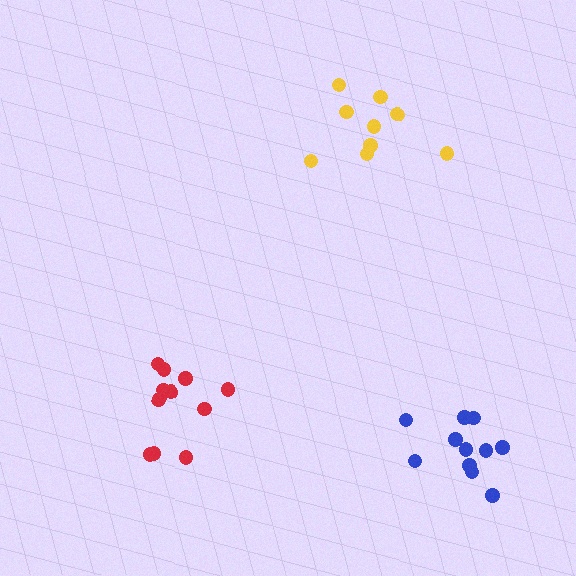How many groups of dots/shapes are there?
There are 3 groups.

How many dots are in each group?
Group 1: 9 dots, Group 2: 11 dots, Group 3: 11 dots (31 total).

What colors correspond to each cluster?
The clusters are colored: yellow, blue, red.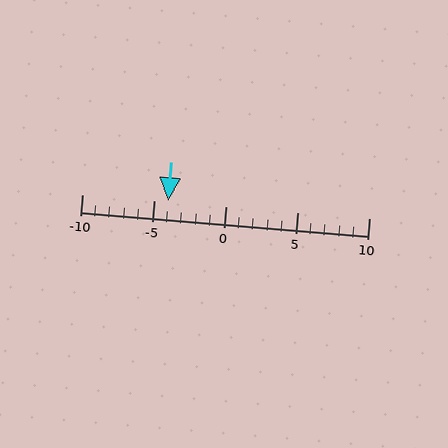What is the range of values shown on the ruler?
The ruler shows values from -10 to 10.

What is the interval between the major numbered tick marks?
The major tick marks are spaced 5 units apart.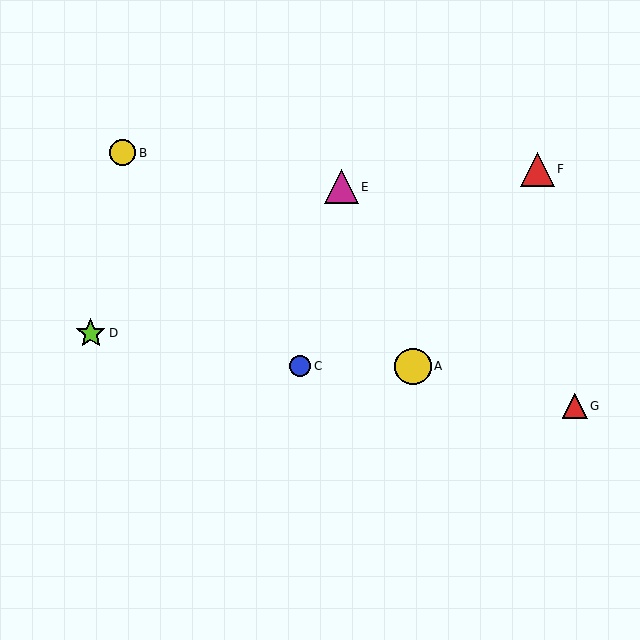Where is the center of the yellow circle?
The center of the yellow circle is at (413, 366).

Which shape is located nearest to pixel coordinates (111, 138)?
The yellow circle (labeled B) at (123, 153) is nearest to that location.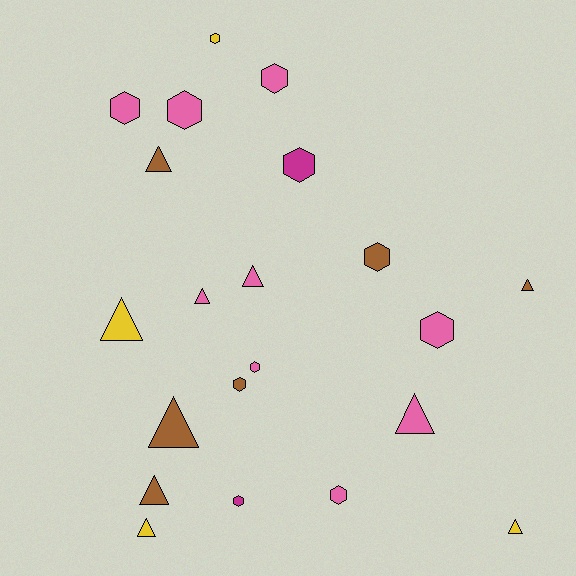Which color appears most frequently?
Pink, with 9 objects.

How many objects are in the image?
There are 21 objects.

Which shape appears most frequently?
Hexagon, with 11 objects.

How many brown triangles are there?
There are 4 brown triangles.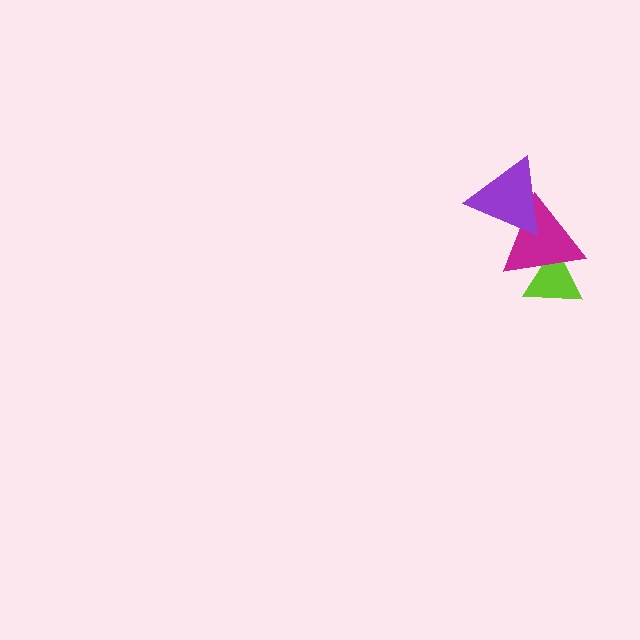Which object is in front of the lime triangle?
The magenta triangle is in front of the lime triangle.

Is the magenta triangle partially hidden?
Yes, it is partially covered by another shape.